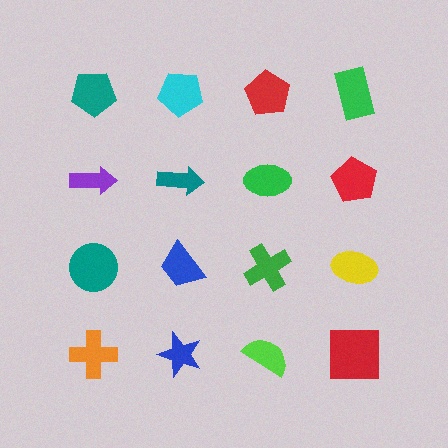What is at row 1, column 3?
A red pentagon.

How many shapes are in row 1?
4 shapes.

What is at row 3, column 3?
A green cross.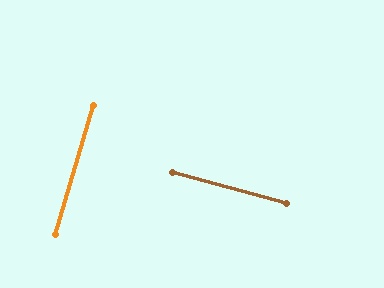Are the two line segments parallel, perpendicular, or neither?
Perpendicular — they meet at approximately 89°.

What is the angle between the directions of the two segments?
Approximately 89 degrees.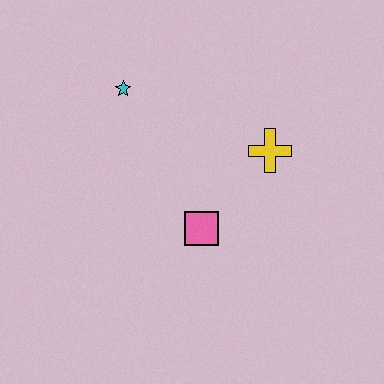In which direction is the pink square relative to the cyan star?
The pink square is below the cyan star.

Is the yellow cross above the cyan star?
No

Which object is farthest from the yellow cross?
The cyan star is farthest from the yellow cross.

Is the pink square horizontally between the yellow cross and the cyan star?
Yes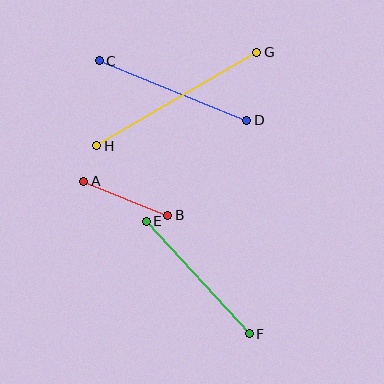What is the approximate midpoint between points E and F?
The midpoint is at approximately (198, 277) pixels.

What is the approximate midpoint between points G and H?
The midpoint is at approximately (177, 99) pixels.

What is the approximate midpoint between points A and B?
The midpoint is at approximately (126, 198) pixels.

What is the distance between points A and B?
The distance is approximately 91 pixels.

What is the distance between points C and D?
The distance is approximately 159 pixels.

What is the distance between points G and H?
The distance is approximately 185 pixels.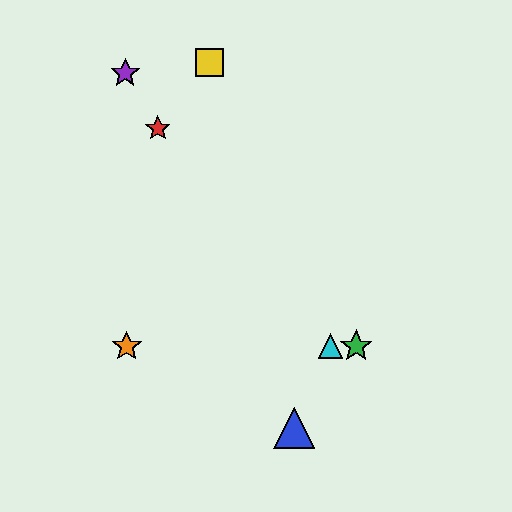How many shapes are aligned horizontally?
3 shapes (the green star, the orange star, the cyan triangle) are aligned horizontally.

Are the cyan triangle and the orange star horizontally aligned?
Yes, both are at y≈346.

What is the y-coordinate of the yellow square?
The yellow square is at y≈63.